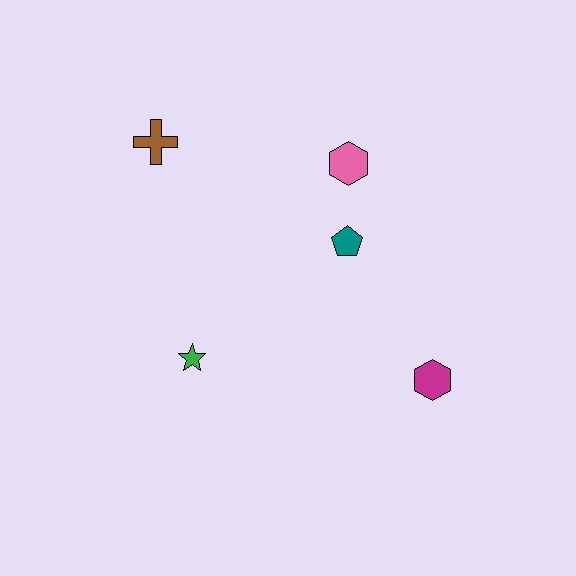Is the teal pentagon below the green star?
No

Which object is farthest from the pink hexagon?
The green star is farthest from the pink hexagon.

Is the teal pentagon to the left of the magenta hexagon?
Yes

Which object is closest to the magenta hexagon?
The teal pentagon is closest to the magenta hexagon.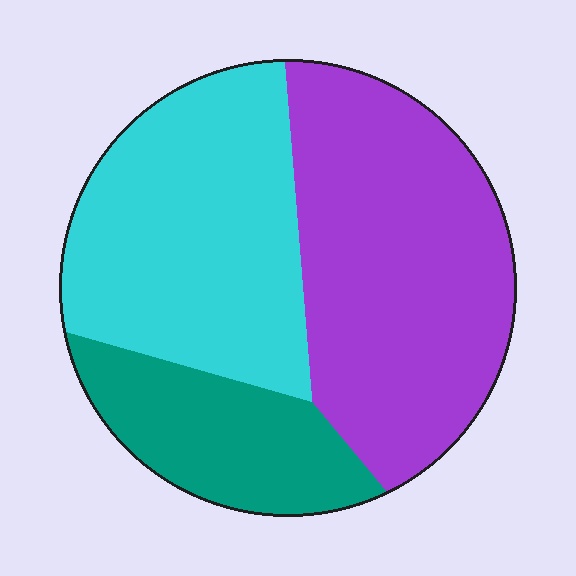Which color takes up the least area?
Teal, at roughly 20%.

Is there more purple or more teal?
Purple.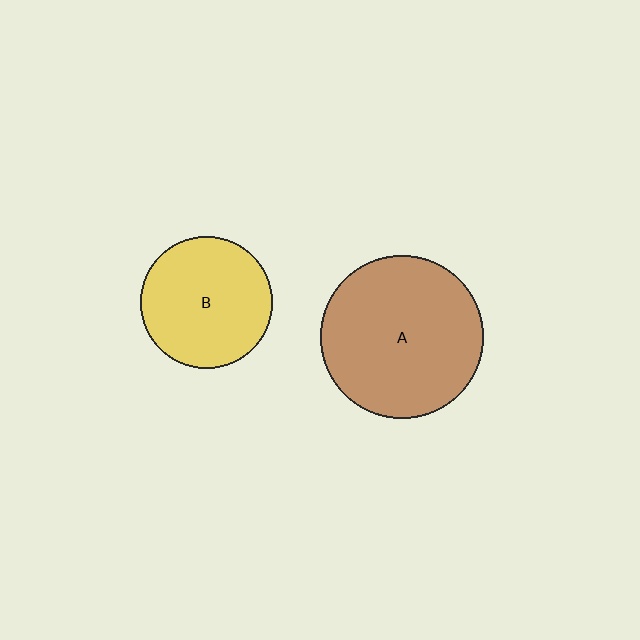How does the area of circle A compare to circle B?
Approximately 1.5 times.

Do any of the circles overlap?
No, none of the circles overlap.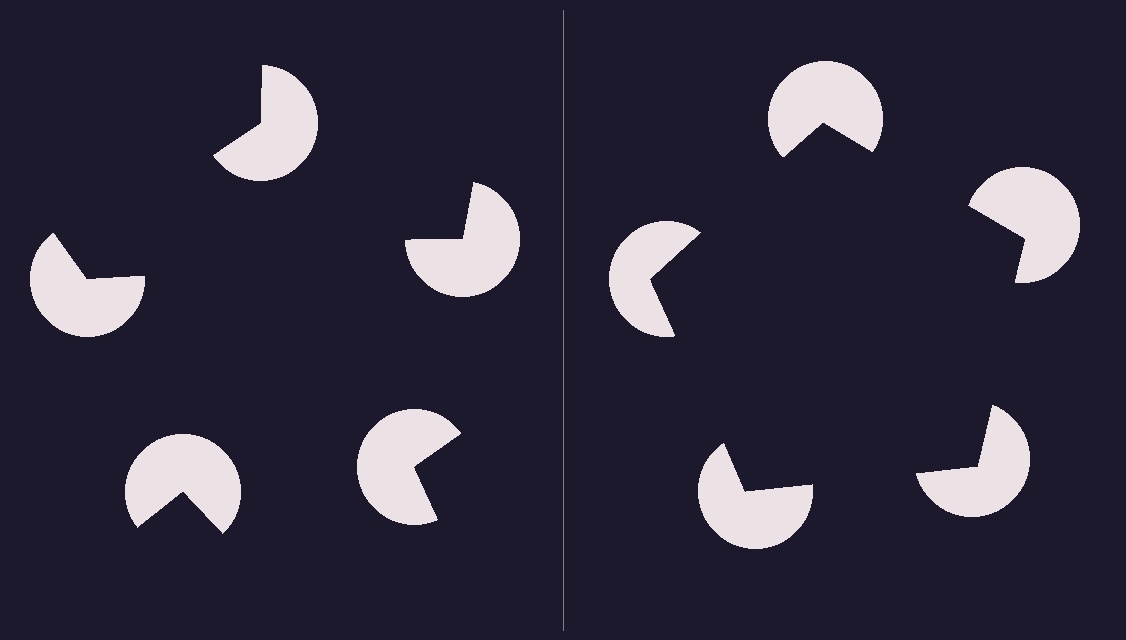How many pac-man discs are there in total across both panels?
10 — 5 on each side.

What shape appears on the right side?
An illusory pentagon.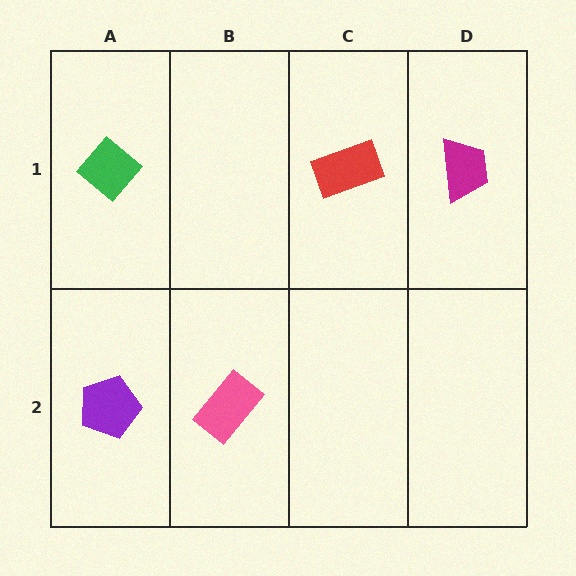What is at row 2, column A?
A purple pentagon.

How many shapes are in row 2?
2 shapes.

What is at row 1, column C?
A red rectangle.